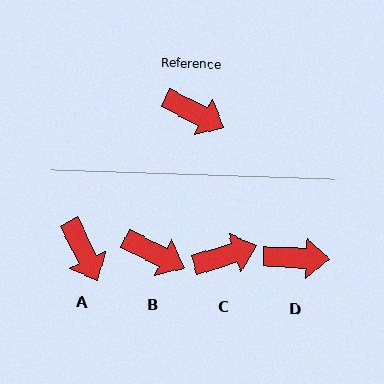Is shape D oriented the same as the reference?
No, it is off by about 24 degrees.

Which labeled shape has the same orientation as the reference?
B.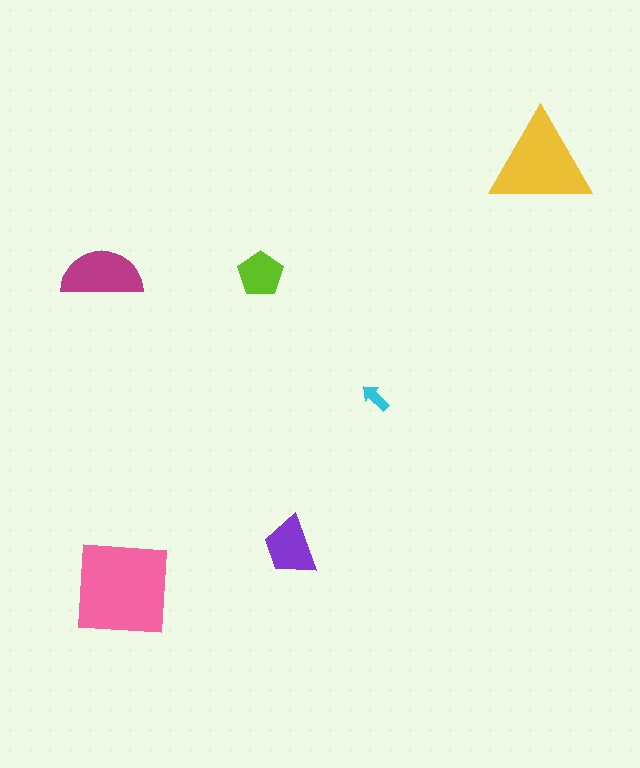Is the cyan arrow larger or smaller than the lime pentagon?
Smaller.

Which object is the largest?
The pink square.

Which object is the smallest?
The cyan arrow.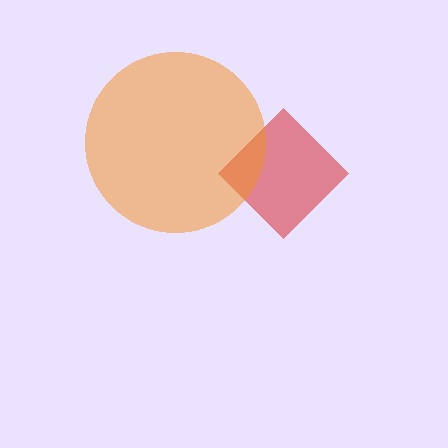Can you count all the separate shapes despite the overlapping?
Yes, there are 2 separate shapes.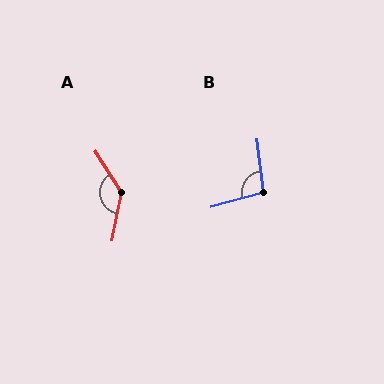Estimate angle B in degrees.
Approximately 98 degrees.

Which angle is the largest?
A, at approximately 137 degrees.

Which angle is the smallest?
B, at approximately 98 degrees.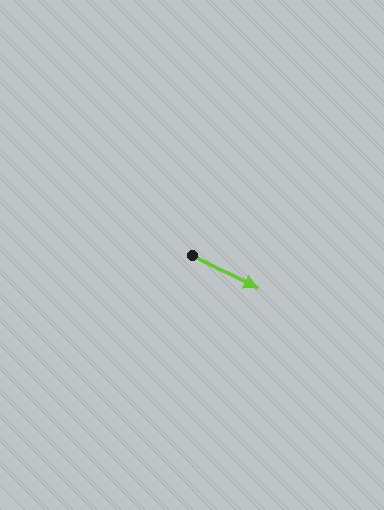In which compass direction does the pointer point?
Southeast.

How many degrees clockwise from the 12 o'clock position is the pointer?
Approximately 117 degrees.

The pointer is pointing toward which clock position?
Roughly 4 o'clock.